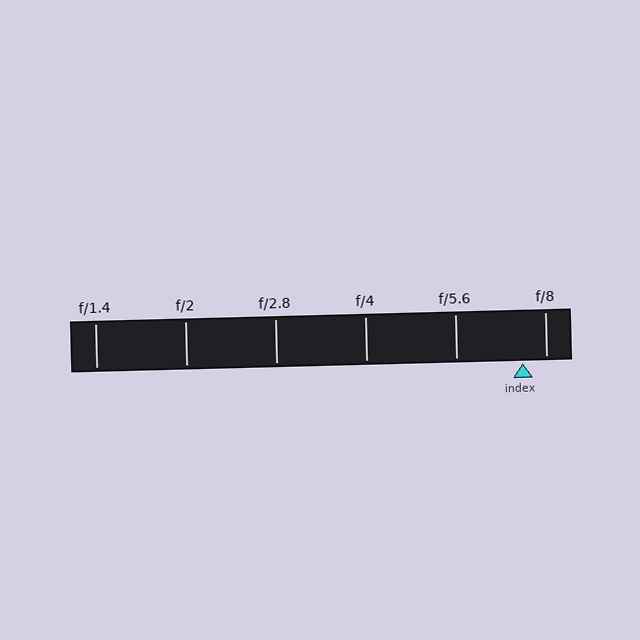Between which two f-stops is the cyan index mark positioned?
The index mark is between f/5.6 and f/8.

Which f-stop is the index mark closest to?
The index mark is closest to f/8.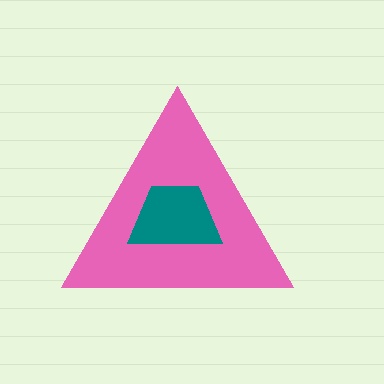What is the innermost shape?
The teal trapezoid.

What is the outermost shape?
The pink triangle.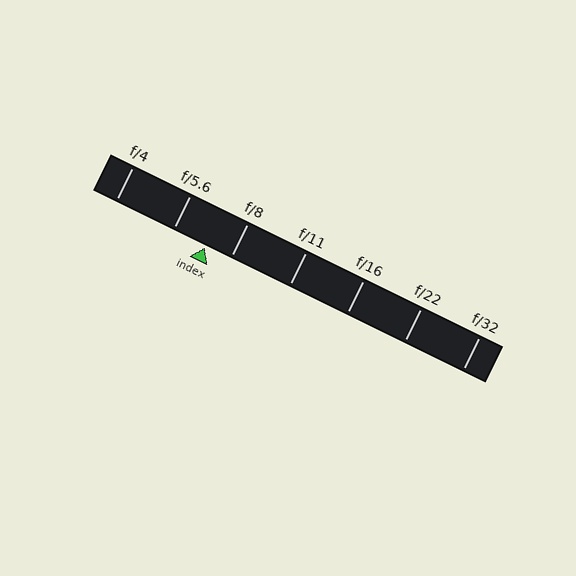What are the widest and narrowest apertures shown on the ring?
The widest aperture shown is f/4 and the narrowest is f/32.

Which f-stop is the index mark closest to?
The index mark is closest to f/8.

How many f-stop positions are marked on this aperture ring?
There are 7 f-stop positions marked.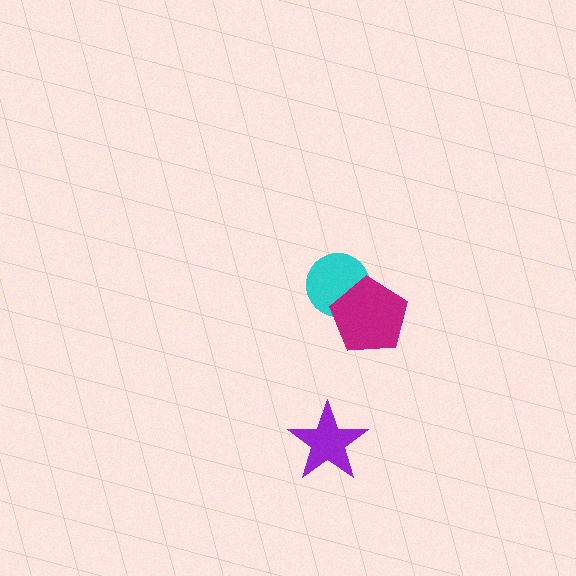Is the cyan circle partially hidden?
Yes, it is partially covered by another shape.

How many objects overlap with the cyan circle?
1 object overlaps with the cyan circle.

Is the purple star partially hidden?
No, no other shape covers it.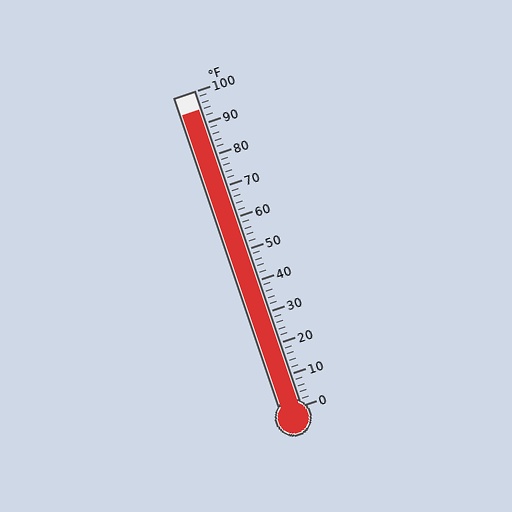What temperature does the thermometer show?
The thermometer shows approximately 94°F.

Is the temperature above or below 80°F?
The temperature is above 80°F.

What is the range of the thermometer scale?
The thermometer scale ranges from 0°F to 100°F.